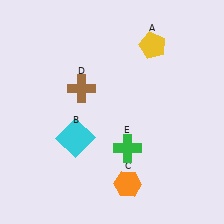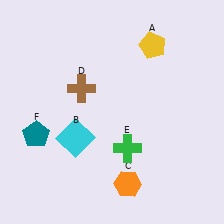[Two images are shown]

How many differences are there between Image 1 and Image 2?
There is 1 difference between the two images.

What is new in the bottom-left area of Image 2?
A teal pentagon (F) was added in the bottom-left area of Image 2.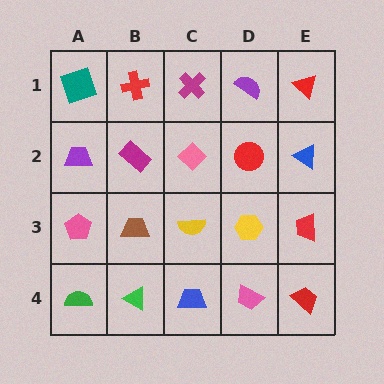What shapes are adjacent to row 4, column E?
A red trapezoid (row 3, column E), a pink trapezoid (row 4, column D).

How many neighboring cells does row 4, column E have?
2.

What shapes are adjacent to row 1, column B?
A magenta rectangle (row 2, column B), a teal square (row 1, column A), a magenta cross (row 1, column C).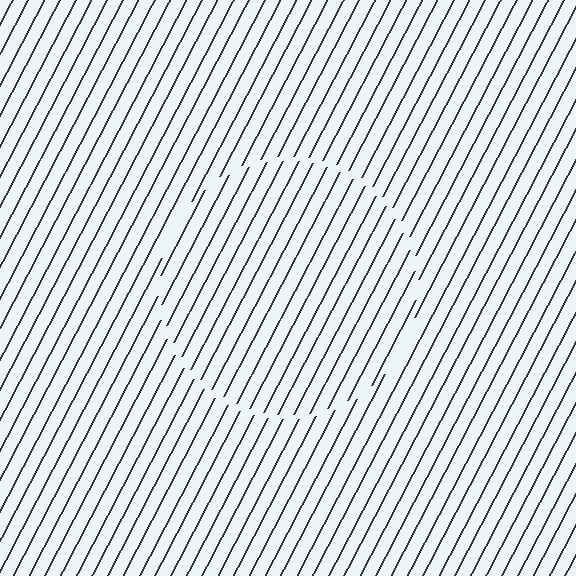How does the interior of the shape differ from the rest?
The interior of the shape contains the same grating, shifted by half a period — the contour is defined by the phase discontinuity where line-ends from the inner and outer gratings abut.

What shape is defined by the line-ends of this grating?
An illusory circle. The interior of the shape contains the same grating, shifted by half a period — the contour is defined by the phase discontinuity where line-ends from the inner and outer gratings abut.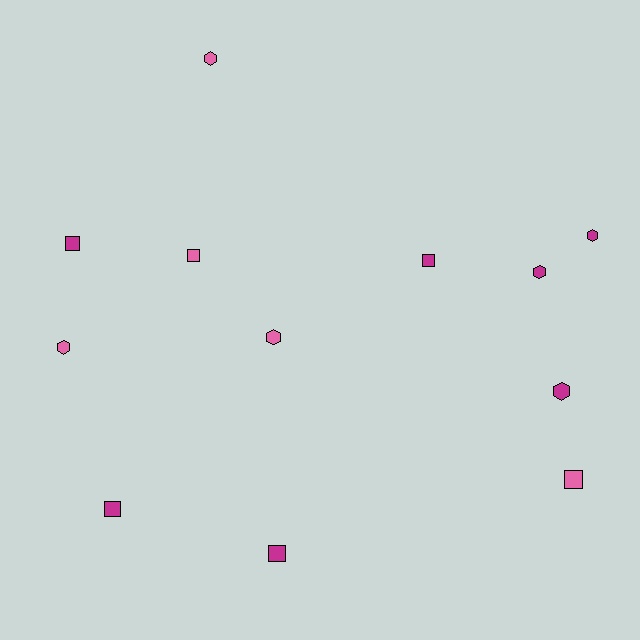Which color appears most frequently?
Magenta, with 7 objects.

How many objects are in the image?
There are 12 objects.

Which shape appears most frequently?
Hexagon, with 6 objects.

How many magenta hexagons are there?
There are 3 magenta hexagons.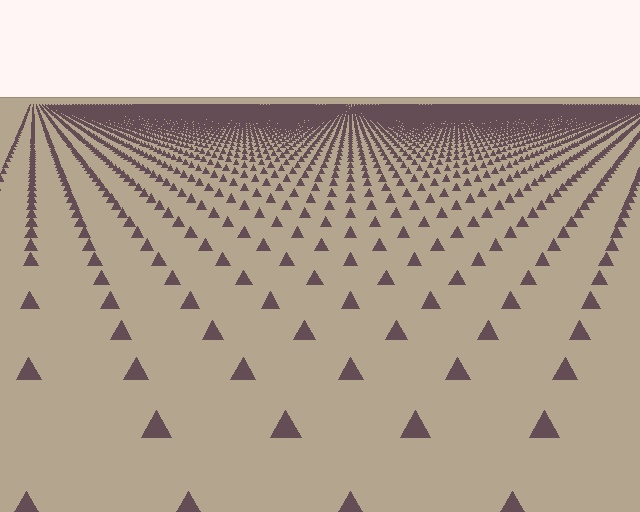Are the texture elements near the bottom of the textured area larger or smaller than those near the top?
Larger. Near the bottom, elements are closer to the viewer and appear at a bigger on-screen size.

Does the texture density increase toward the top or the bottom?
Density increases toward the top.